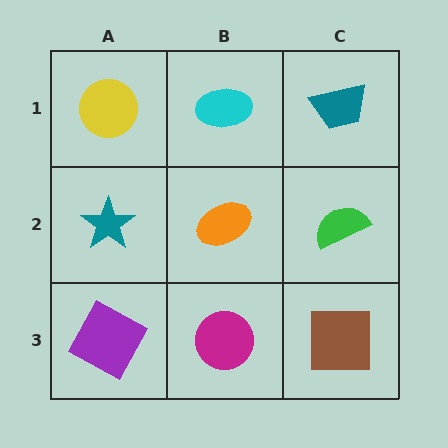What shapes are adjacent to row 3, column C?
A green semicircle (row 2, column C), a magenta circle (row 3, column B).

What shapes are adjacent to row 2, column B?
A cyan ellipse (row 1, column B), a magenta circle (row 3, column B), a teal star (row 2, column A), a green semicircle (row 2, column C).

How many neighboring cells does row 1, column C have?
2.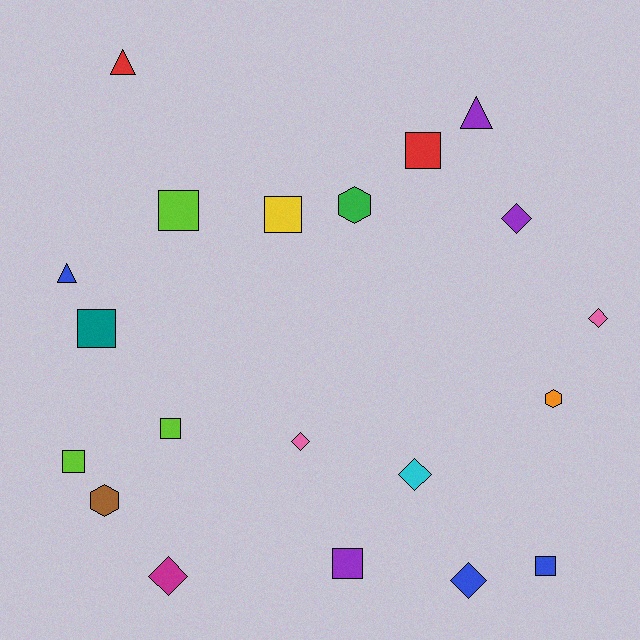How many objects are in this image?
There are 20 objects.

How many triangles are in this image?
There are 3 triangles.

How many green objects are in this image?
There is 1 green object.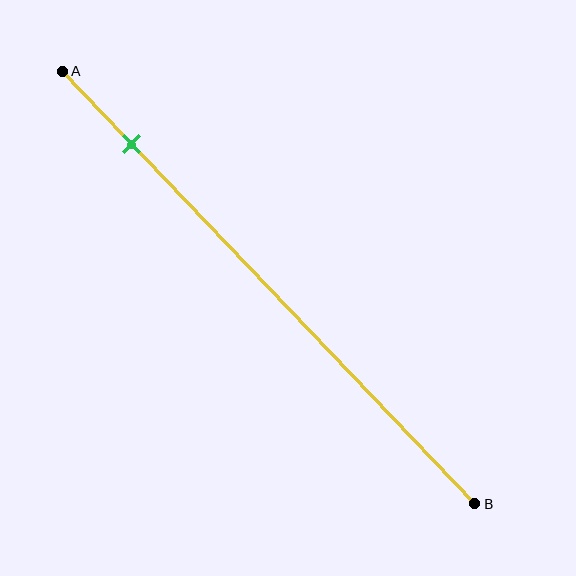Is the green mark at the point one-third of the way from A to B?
No, the mark is at about 15% from A, not at the 33% one-third point.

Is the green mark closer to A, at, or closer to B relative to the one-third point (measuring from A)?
The green mark is closer to point A than the one-third point of segment AB.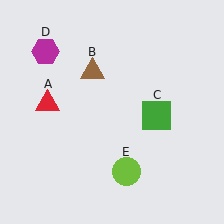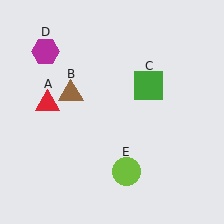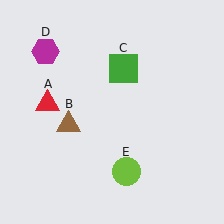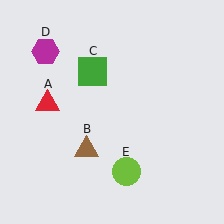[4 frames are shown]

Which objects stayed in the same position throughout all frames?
Red triangle (object A) and magenta hexagon (object D) and lime circle (object E) remained stationary.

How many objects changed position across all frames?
2 objects changed position: brown triangle (object B), green square (object C).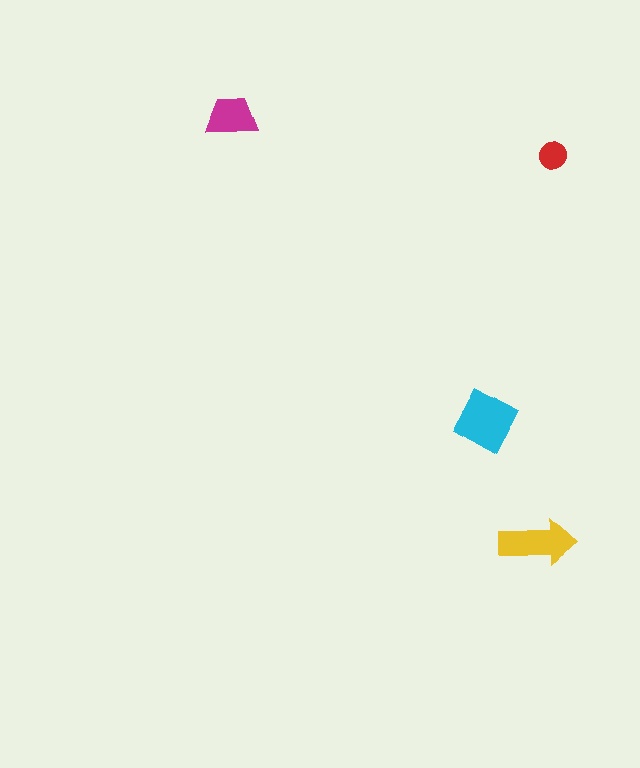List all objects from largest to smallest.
The cyan diamond, the yellow arrow, the magenta trapezoid, the red circle.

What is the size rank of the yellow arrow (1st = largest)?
2nd.